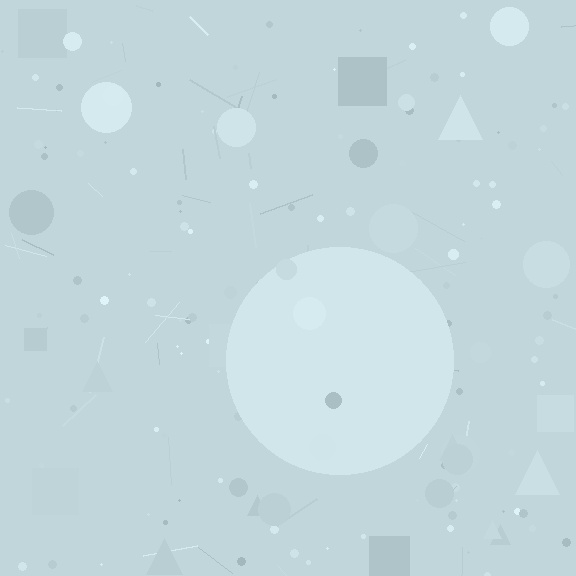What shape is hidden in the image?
A circle is hidden in the image.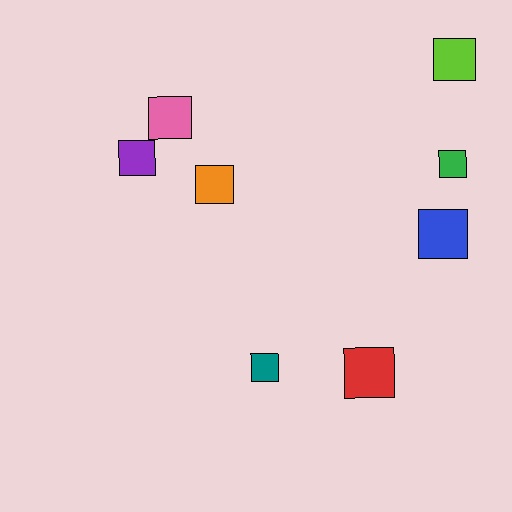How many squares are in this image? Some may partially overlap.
There are 8 squares.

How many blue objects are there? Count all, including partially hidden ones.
There is 1 blue object.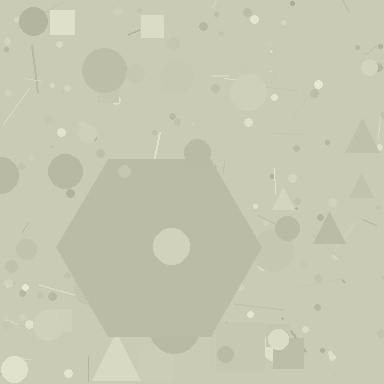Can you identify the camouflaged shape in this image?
The camouflaged shape is a hexagon.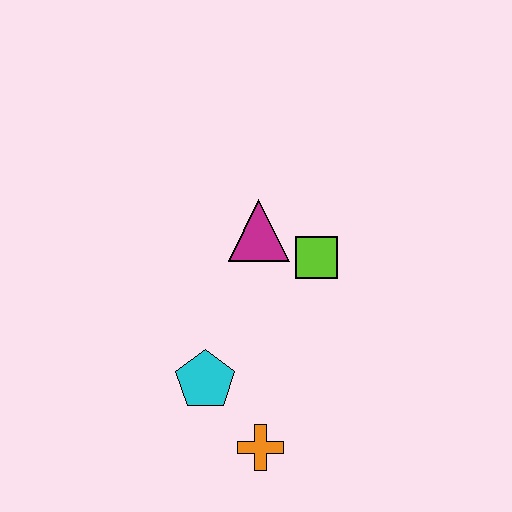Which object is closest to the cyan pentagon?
The orange cross is closest to the cyan pentagon.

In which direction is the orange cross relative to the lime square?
The orange cross is below the lime square.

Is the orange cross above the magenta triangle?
No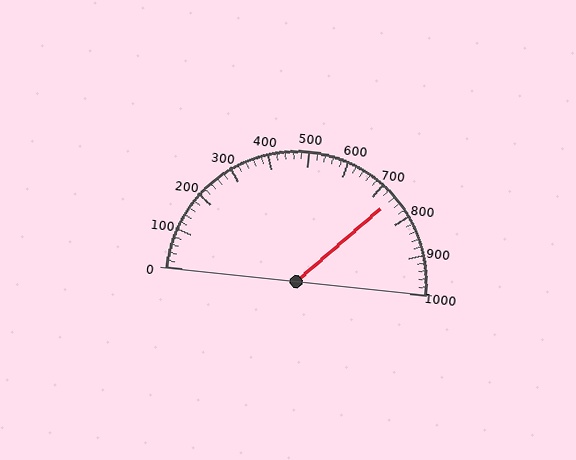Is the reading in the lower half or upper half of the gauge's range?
The reading is in the upper half of the range (0 to 1000).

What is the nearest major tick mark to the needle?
The nearest major tick mark is 700.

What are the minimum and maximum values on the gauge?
The gauge ranges from 0 to 1000.